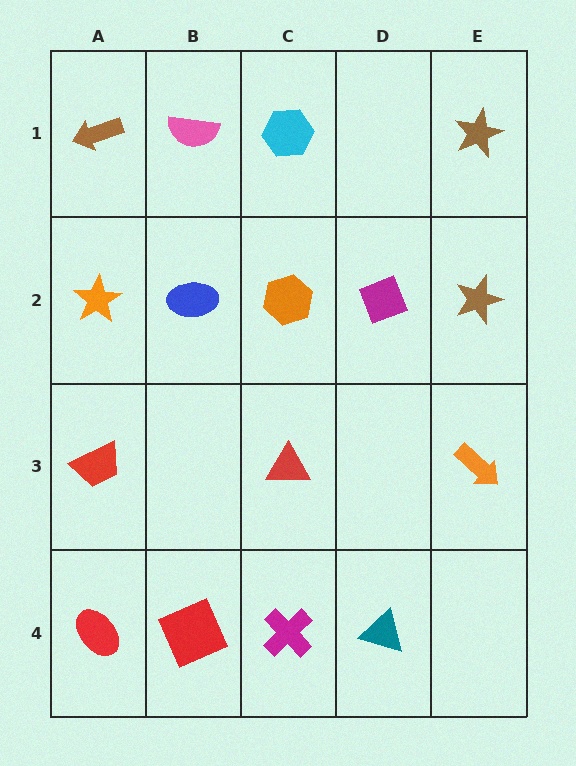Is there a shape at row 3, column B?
No, that cell is empty.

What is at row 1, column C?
A cyan hexagon.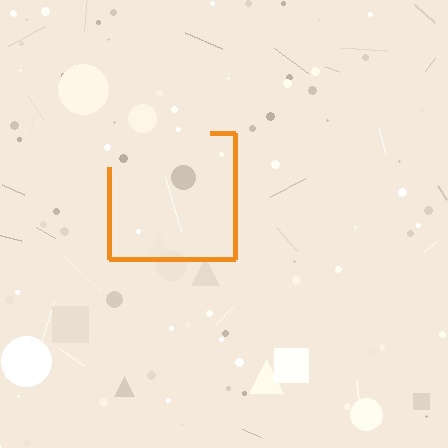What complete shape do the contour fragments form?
The contour fragments form a square.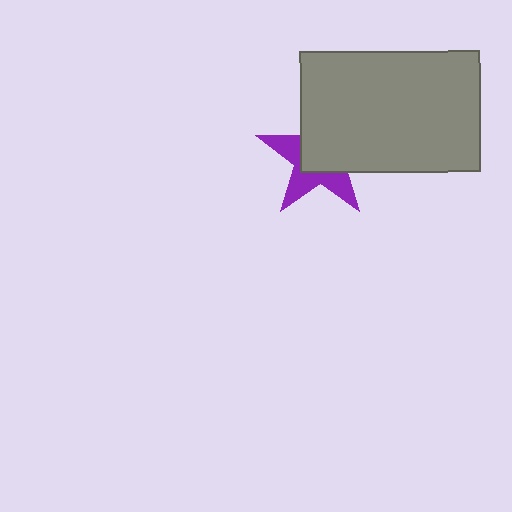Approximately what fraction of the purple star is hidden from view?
Roughly 58% of the purple star is hidden behind the gray rectangle.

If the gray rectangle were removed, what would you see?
You would see the complete purple star.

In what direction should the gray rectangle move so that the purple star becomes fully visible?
The gray rectangle should move toward the upper-right. That is the shortest direction to clear the overlap and leave the purple star fully visible.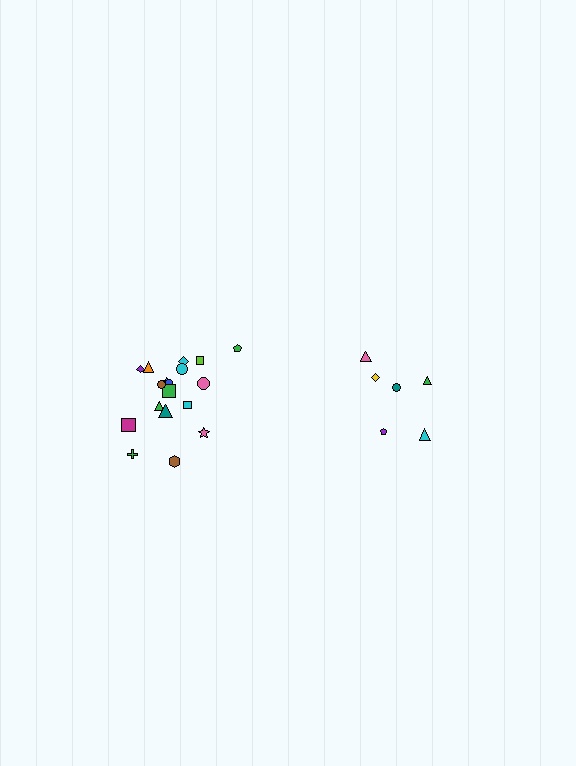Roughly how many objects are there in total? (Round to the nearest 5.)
Roughly 25 objects in total.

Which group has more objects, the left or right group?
The left group.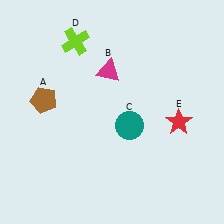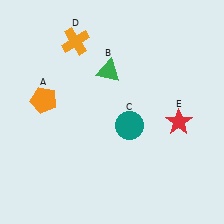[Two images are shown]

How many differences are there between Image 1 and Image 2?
There are 3 differences between the two images.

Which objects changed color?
A changed from brown to orange. B changed from magenta to green. D changed from lime to orange.